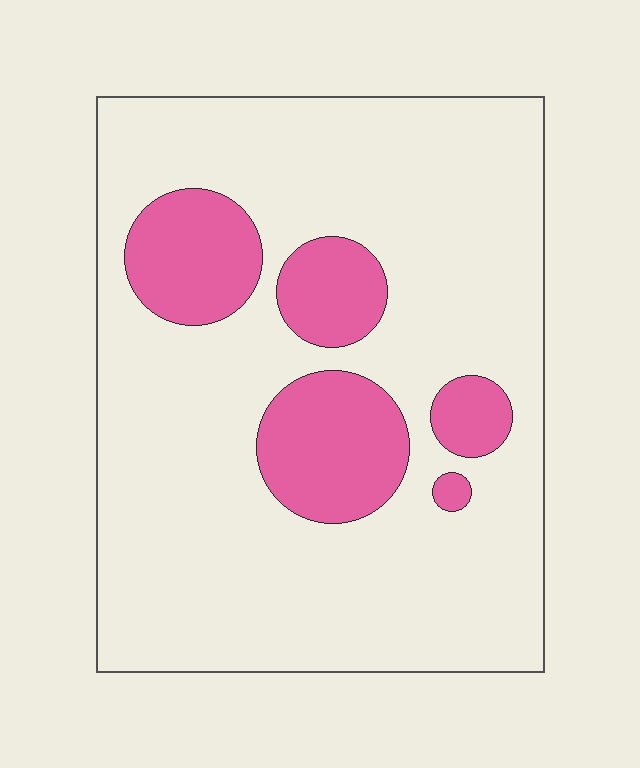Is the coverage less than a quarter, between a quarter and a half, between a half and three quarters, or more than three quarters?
Less than a quarter.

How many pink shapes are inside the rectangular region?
5.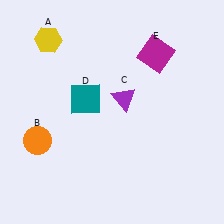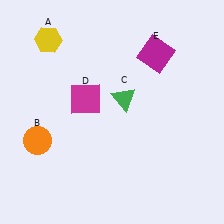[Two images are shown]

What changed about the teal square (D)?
In Image 1, D is teal. In Image 2, it changed to magenta.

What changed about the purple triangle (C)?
In Image 1, C is purple. In Image 2, it changed to green.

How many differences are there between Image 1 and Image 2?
There are 2 differences between the two images.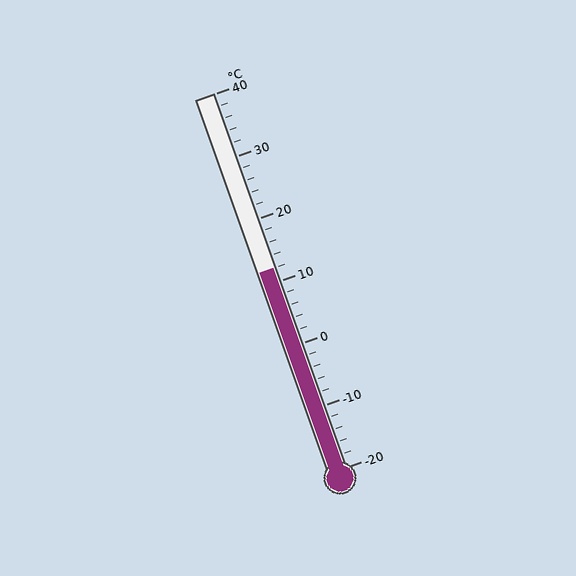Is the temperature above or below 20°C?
The temperature is below 20°C.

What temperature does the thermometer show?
The thermometer shows approximately 12°C.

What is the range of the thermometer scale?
The thermometer scale ranges from -20°C to 40°C.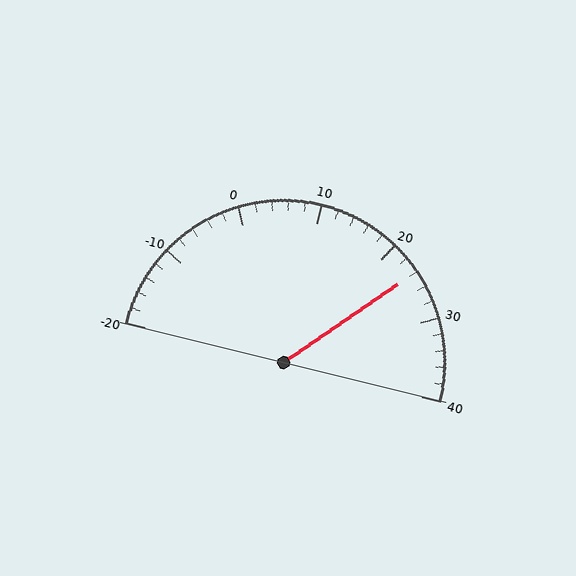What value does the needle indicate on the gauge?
The needle indicates approximately 24.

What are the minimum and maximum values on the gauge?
The gauge ranges from -20 to 40.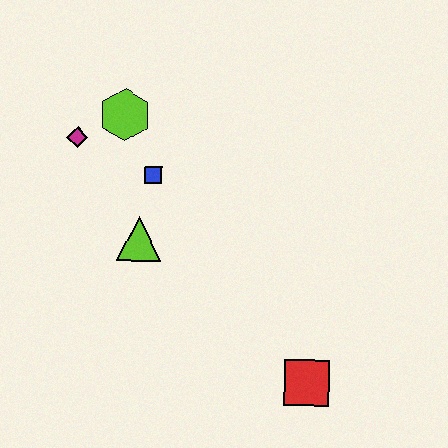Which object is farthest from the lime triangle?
The red square is farthest from the lime triangle.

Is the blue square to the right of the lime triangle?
Yes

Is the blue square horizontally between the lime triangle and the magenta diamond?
No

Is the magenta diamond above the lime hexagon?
No